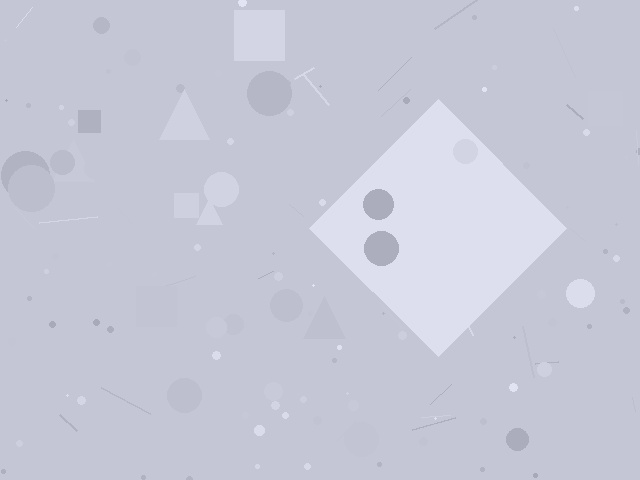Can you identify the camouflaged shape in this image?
The camouflaged shape is a diamond.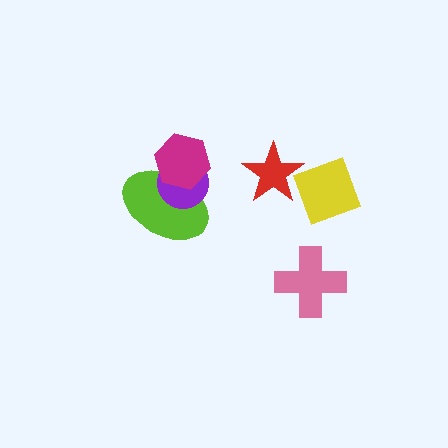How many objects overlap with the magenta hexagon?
2 objects overlap with the magenta hexagon.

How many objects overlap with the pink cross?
0 objects overlap with the pink cross.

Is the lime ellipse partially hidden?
Yes, it is partially covered by another shape.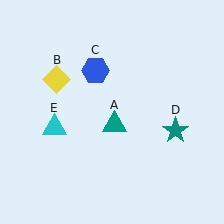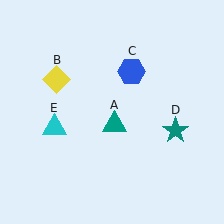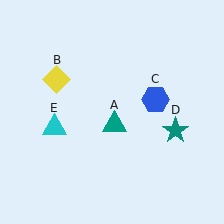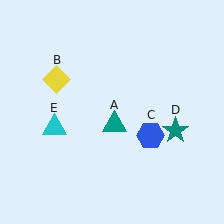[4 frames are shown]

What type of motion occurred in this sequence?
The blue hexagon (object C) rotated clockwise around the center of the scene.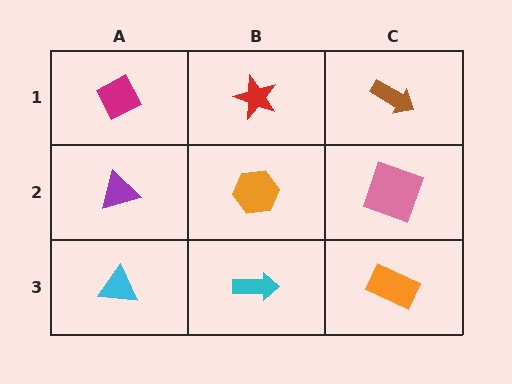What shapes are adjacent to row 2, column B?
A red star (row 1, column B), a cyan arrow (row 3, column B), a purple triangle (row 2, column A), a pink square (row 2, column C).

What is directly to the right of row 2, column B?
A pink square.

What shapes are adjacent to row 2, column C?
A brown arrow (row 1, column C), an orange rectangle (row 3, column C), an orange hexagon (row 2, column B).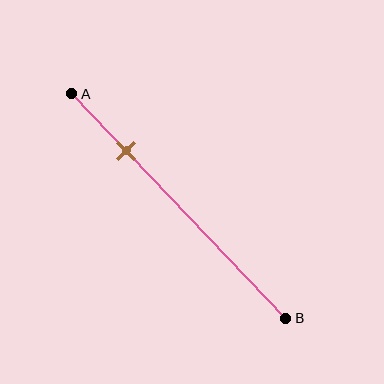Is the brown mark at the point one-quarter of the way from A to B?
Yes, the mark is approximately at the one-quarter point.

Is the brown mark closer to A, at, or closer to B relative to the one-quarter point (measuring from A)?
The brown mark is approximately at the one-quarter point of segment AB.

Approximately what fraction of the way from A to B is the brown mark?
The brown mark is approximately 25% of the way from A to B.